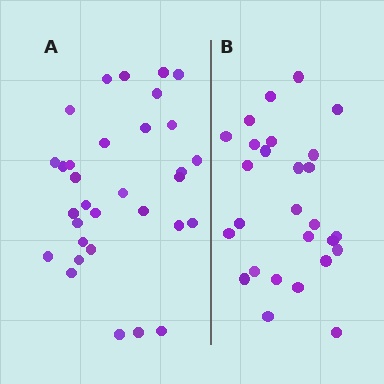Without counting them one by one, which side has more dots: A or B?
Region A (the left region) has more dots.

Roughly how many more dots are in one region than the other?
Region A has about 5 more dots than region B.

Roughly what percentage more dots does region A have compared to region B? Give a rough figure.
About 20% more.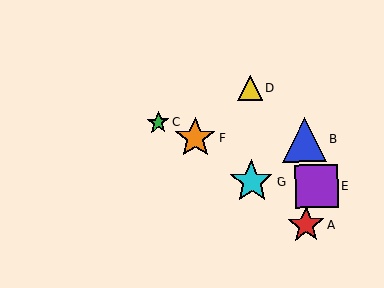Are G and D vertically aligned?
Yes, both are at x≈252.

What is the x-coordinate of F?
Object F is at x≈195.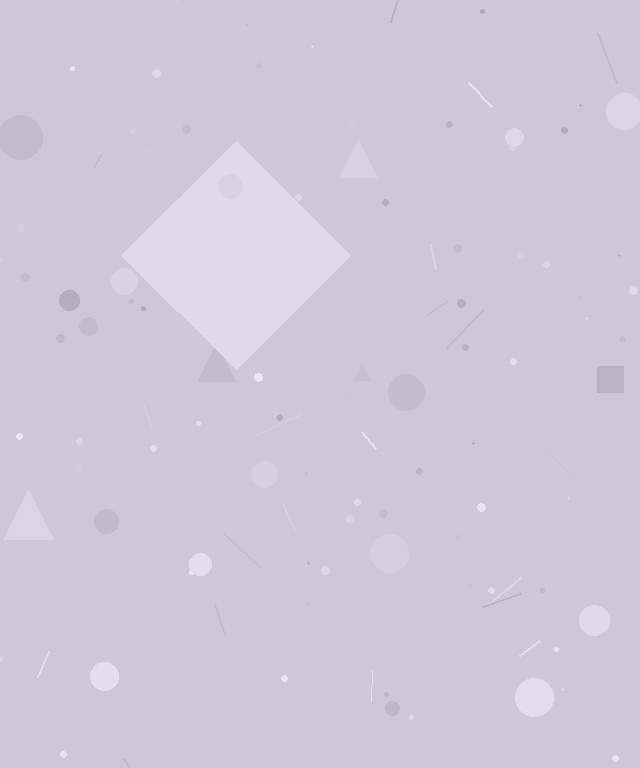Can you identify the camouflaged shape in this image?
The camouflaged shape is a diamond.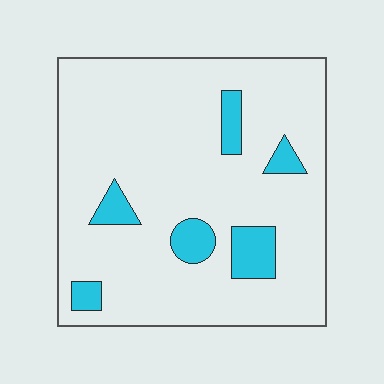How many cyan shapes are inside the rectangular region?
6.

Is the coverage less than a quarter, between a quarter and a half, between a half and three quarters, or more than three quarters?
Less than a quarter.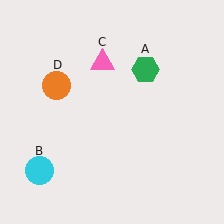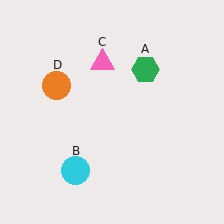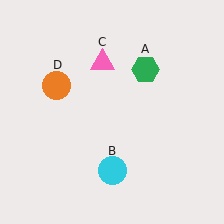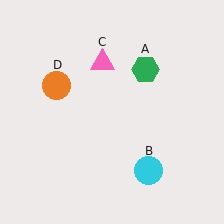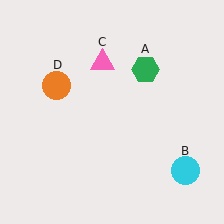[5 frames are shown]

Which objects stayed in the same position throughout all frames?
Green hexagon (object A) and pink triangle (object C) and orange circle (object D) remained stationary.